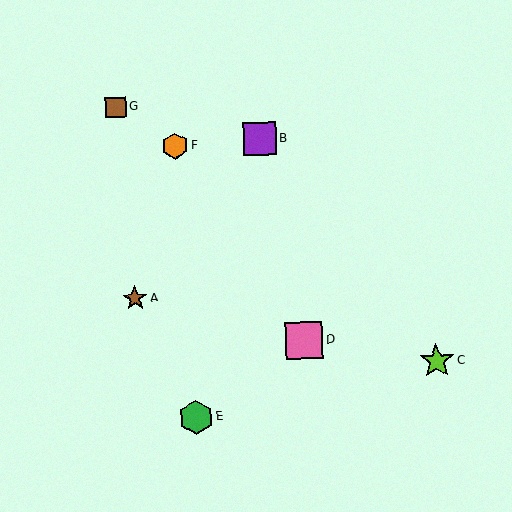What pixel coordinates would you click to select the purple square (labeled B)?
Click at (260, 139) to select the purple square B.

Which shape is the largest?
The pink square (labeled D) is the largest.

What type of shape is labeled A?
Shape A is a brown star.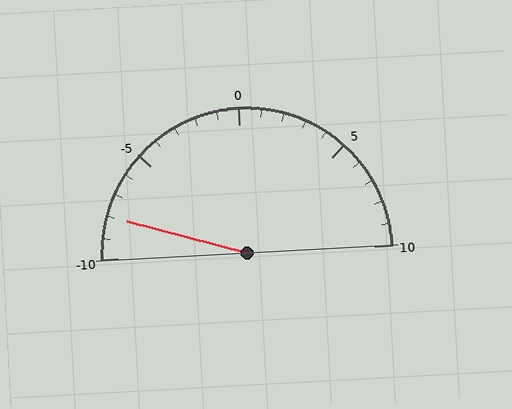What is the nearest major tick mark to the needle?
The nearest major tick mark is -10.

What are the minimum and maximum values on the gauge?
The gauge ranges from -10 to 10.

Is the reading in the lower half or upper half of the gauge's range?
The reading is in the lower half of the range (-10 to 10).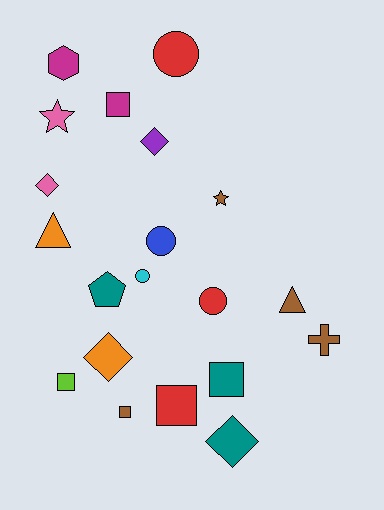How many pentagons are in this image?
There is 1 pentagon.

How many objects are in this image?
There are 20 objects.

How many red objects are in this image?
There are 3 red objects.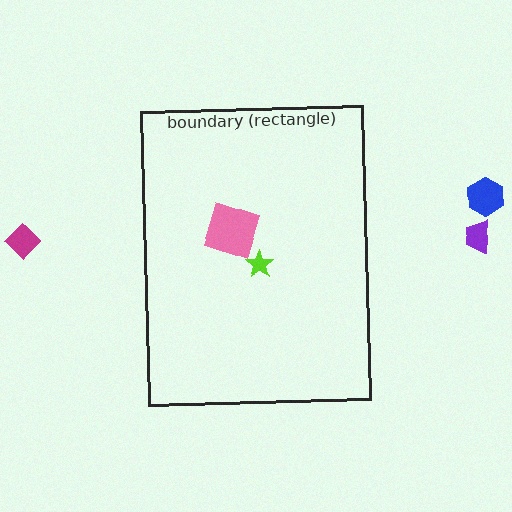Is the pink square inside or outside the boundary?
Inside.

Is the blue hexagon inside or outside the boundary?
Outside.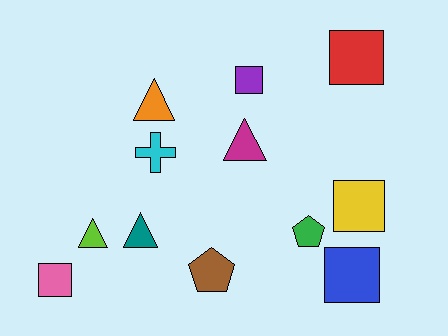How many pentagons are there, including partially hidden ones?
There are 2 pentagons.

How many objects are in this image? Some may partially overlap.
There are 12 objects.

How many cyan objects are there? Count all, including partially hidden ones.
There is 1 cyan object.